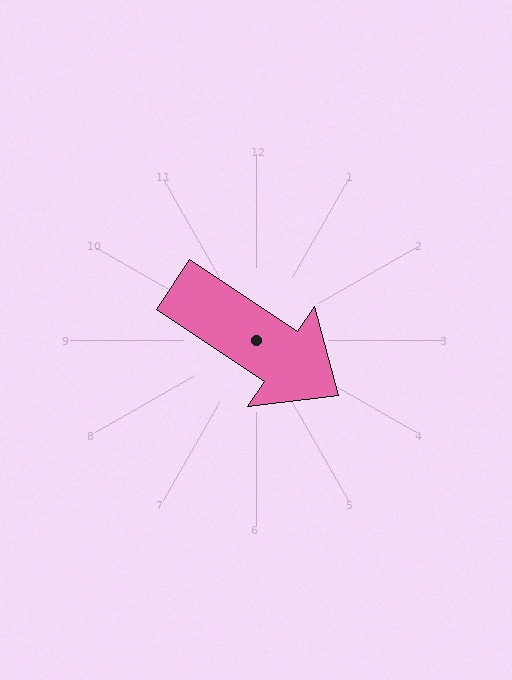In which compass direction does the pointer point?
Southeast.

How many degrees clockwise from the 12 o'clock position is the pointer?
Approximately 124 degrees.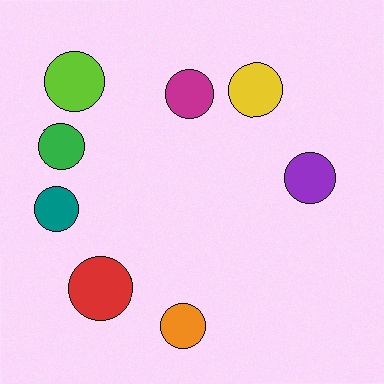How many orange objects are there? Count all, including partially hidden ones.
There is 1 orange object.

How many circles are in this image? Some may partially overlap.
There are 8 circles.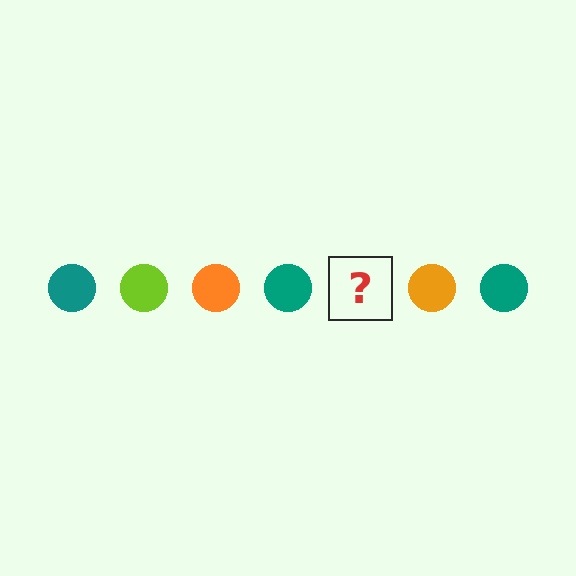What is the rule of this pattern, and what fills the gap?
The rule is that the pattern cycles through teal, lime, orange circles. The gap should be filled with a lime circle.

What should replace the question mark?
The question mark should be replaced with a lime circle.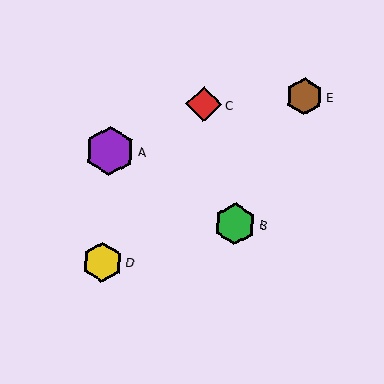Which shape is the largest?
The purple hexagon (labeled A) is the largest.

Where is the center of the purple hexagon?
The center of the purple hexagon is at (110, 151).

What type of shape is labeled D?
Shape D is a yellow hexagon.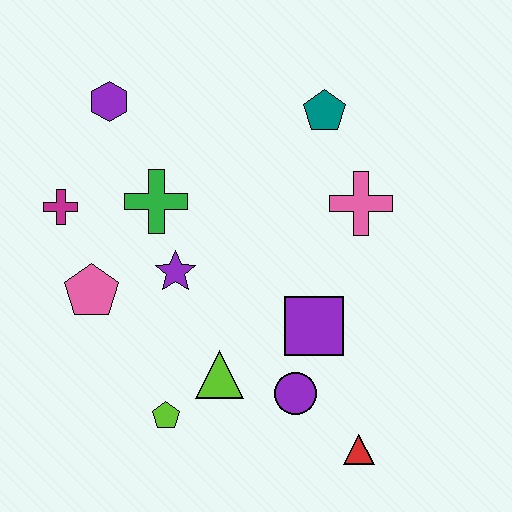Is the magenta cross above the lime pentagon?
Yes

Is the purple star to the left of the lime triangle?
Yes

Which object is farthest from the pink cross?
The magenta cross is farthest from the pink cross.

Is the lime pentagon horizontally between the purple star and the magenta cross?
Yes